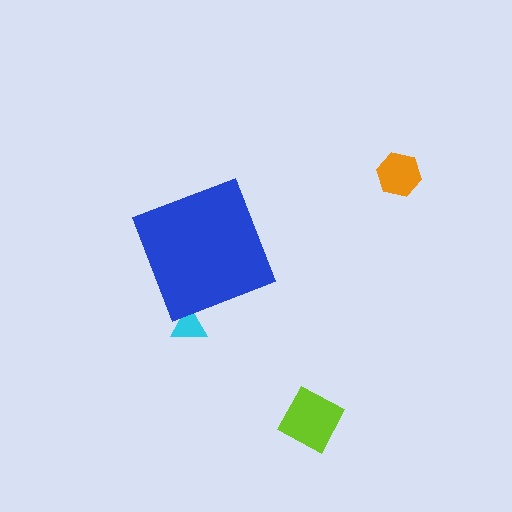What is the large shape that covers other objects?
A blue diamond.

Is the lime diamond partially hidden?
No, the lime diamond is fully visible.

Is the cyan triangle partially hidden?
Yes, the cyan triangle is partially hidden behind the blue diamond.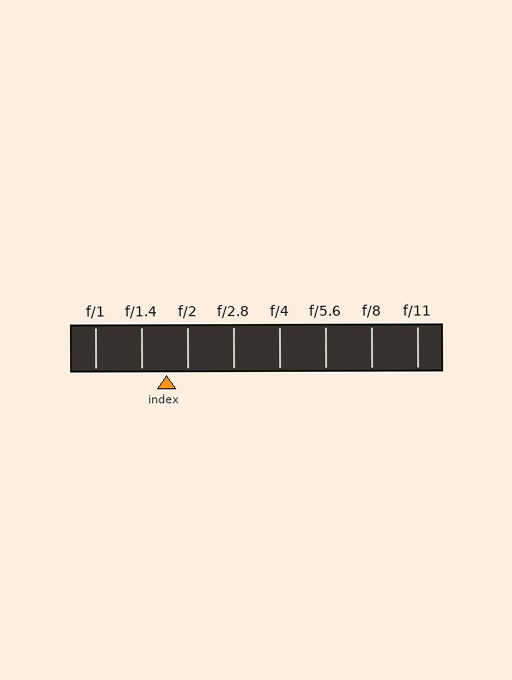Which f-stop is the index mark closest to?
The index mark is closest to f/2.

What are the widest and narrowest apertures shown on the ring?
The widest aperture shown is f/1 and the narrowest is f/11.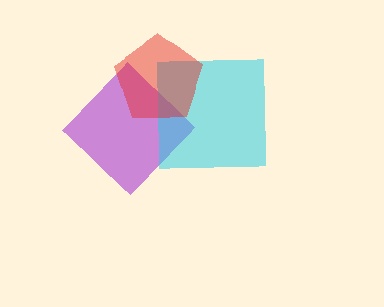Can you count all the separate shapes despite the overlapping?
Yes, there are 3 separate shapes.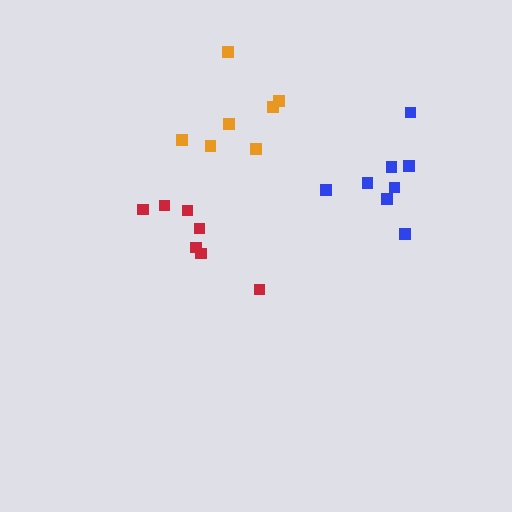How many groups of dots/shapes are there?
There are 3 groups.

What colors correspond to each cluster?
The clusters are colored: red, orange, blue.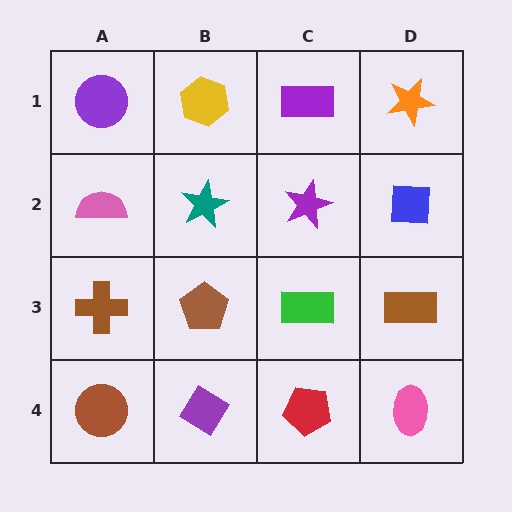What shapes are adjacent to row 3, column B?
A teal star (row 2, column B), a purple diamond (row 4, column B), a brown cross (row 3, column A), a green rectangle (row 3, column C).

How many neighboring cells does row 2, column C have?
4.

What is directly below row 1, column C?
A purple star.